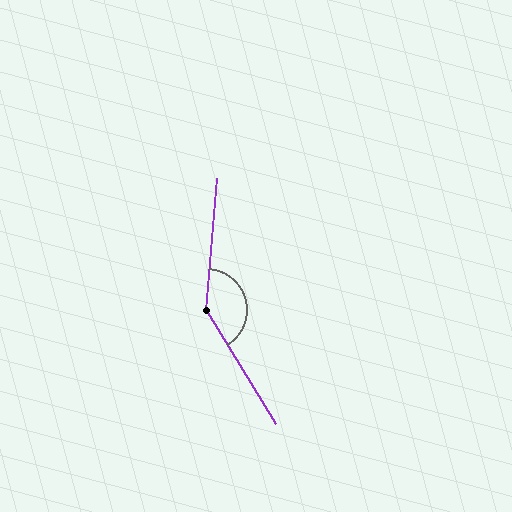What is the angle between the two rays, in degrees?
Approximately 144 degrees.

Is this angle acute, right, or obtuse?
It is obtuse.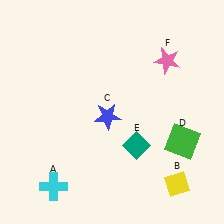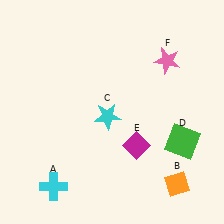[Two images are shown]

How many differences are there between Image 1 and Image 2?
There are 3 differences between the two images.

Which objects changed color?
B changed from yellow to orange. C changed from blue to cyan. E changed from teal to magenta.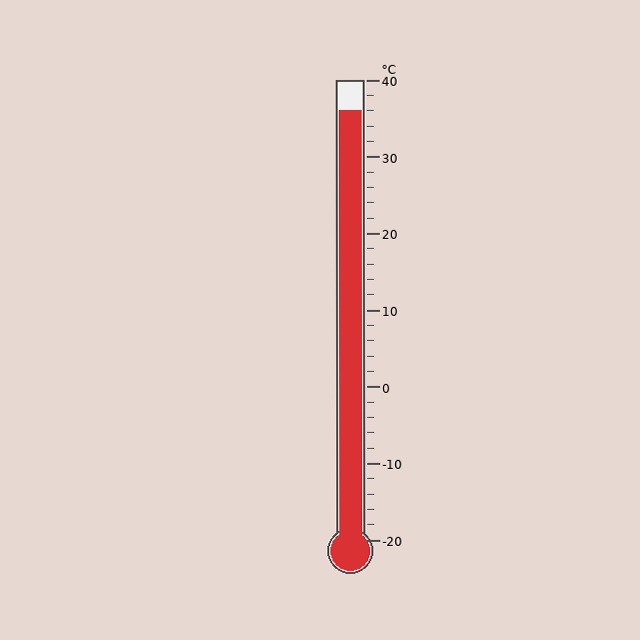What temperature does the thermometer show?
The thermometer shows approximately 36°C.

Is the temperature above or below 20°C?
The temperature is above 20°C.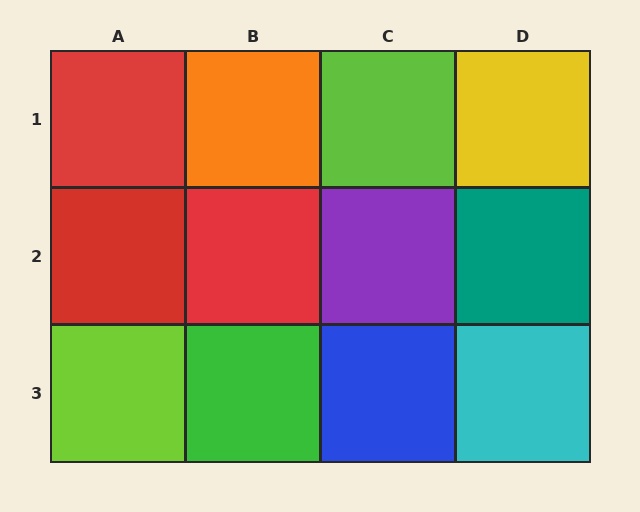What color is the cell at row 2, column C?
Purple.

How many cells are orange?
1 cell is orange.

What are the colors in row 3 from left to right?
Lime, green, blue, cyan.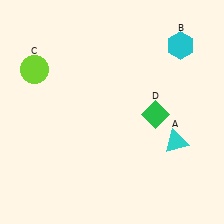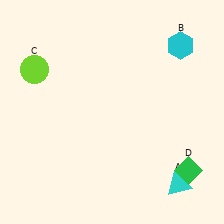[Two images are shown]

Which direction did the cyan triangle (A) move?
The cyan triangle (A) moved down.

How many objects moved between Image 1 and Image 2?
2 objects moved between the two images.